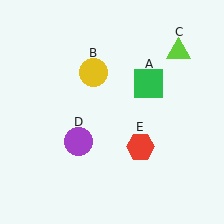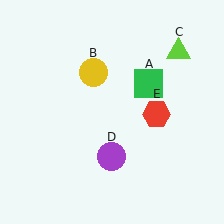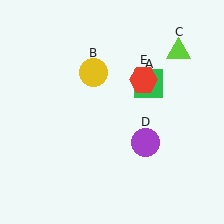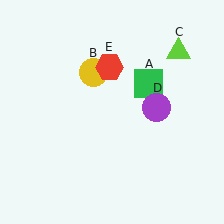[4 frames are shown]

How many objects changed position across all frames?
2 objects changed position: purple circle (object D), red hexagon (object E).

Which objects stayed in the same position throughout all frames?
Green square (object A) and yellow circle (object B) and lime triangle (object C) remained stationary.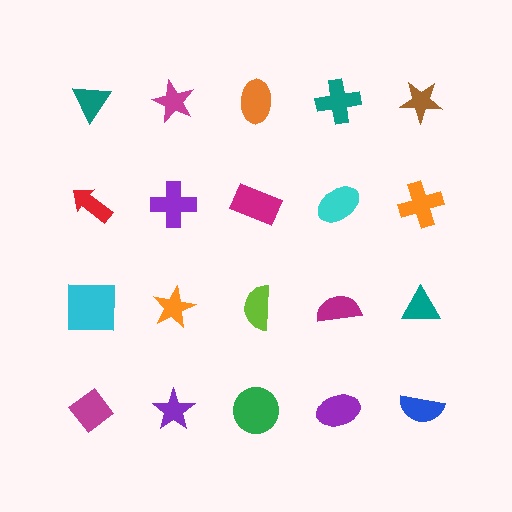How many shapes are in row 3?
5 shapes.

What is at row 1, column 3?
An orange ellipse.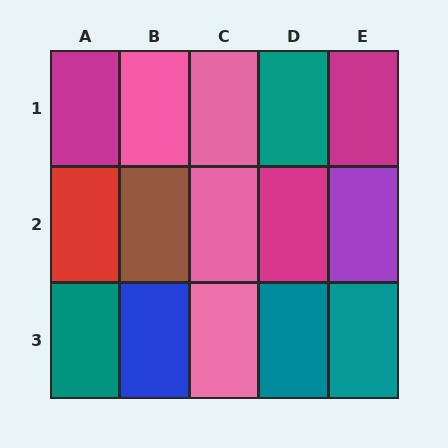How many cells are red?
1 cell is red.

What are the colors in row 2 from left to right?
Red, brown, pink, magenta, purple.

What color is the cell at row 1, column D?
Teal.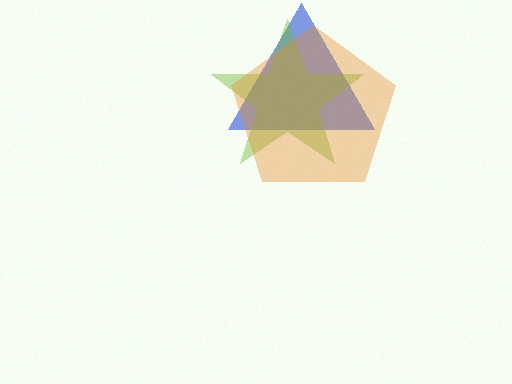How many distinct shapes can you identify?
There are 3 distinct shapes: a blue triangle, a lime star, an orange pentagon.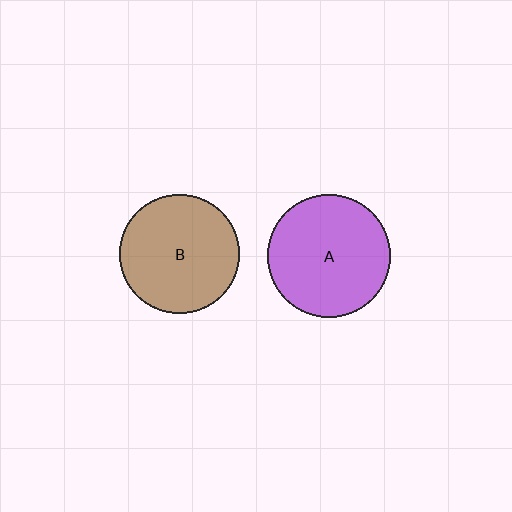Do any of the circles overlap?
No, none of the circles overlap.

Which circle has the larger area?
Circle A (purple).